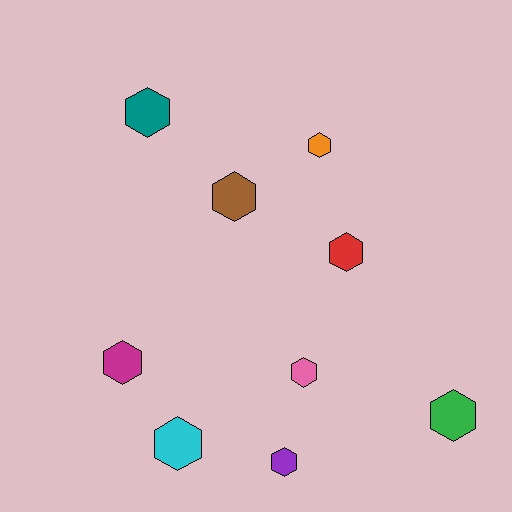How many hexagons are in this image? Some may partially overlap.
There are 9 hexagons.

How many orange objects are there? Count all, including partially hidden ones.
There is 1 orange object.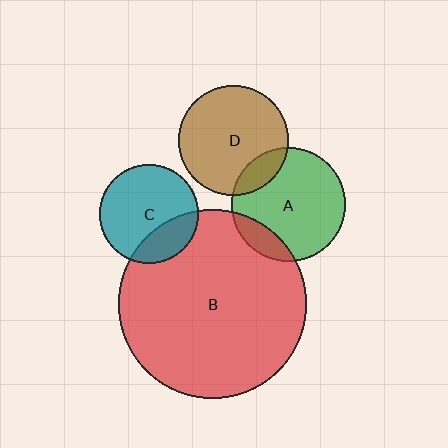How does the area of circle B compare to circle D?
Approximately 2.9 times.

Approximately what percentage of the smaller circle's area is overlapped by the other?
Approximately 25%.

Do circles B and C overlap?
Yes.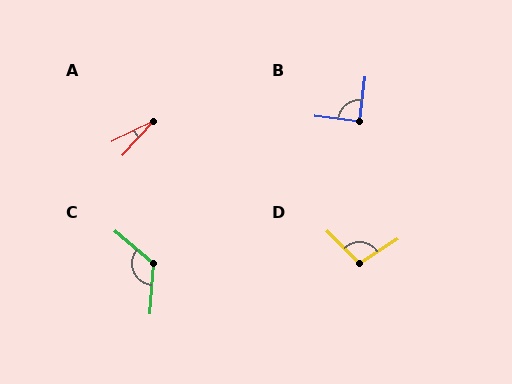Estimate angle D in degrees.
Approximately 103 degrees.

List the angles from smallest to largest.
A (22°), B (90°), D (103°), C (126°).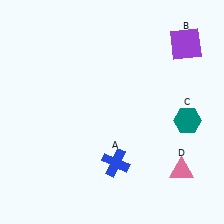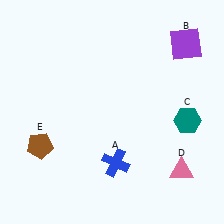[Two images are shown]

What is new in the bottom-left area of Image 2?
A brown pentagon (E) was added in the bottom-left area of Image 2.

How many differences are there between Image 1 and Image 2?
There is 1 difference between the two images.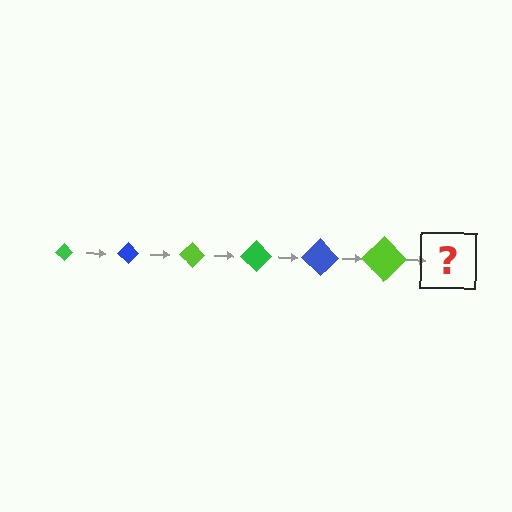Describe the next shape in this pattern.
It should be a green diamond, larger than the previous one.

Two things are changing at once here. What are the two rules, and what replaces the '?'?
The two rules are that the diamond grows larger each step and the color cycles through green, blue, and lime. The '?' should be a green diamond, larger than the previous one.